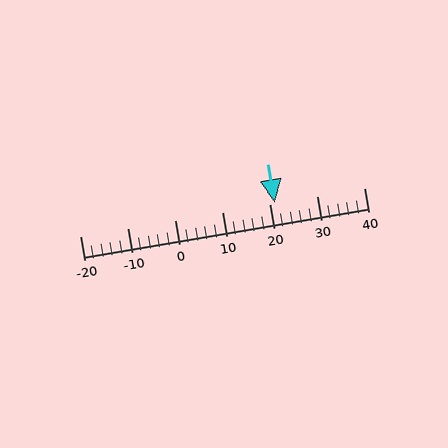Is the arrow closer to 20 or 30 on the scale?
The arrow is closer to 20.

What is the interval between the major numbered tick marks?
The major tick marks are spaced 10 units apart.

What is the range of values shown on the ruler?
The ruler shows values from -20 to 40.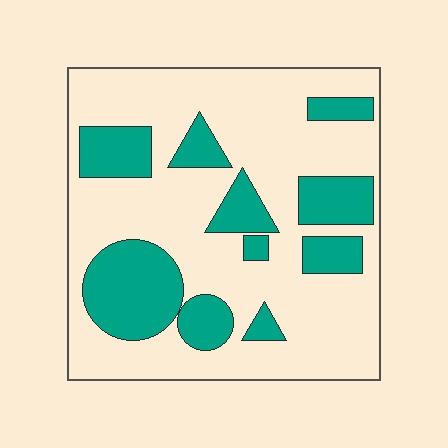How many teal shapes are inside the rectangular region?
10.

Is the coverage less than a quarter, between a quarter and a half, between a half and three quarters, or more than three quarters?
Between a quarter and a half.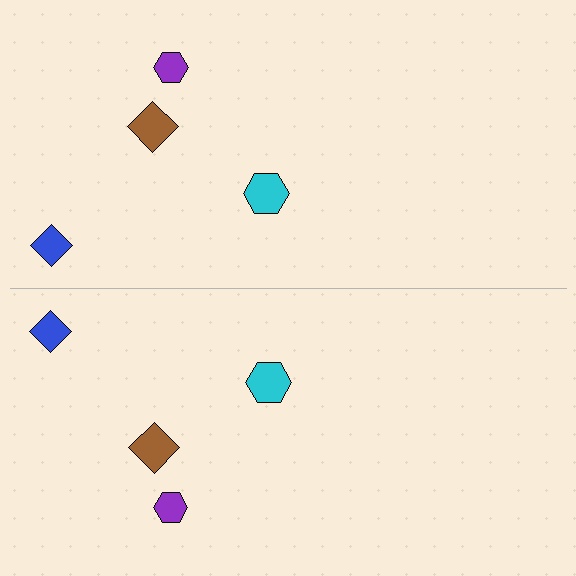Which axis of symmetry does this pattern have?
The pattern has a horizontal axis of symmetry running through the center of the image.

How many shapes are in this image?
There are 8 shapes in this image.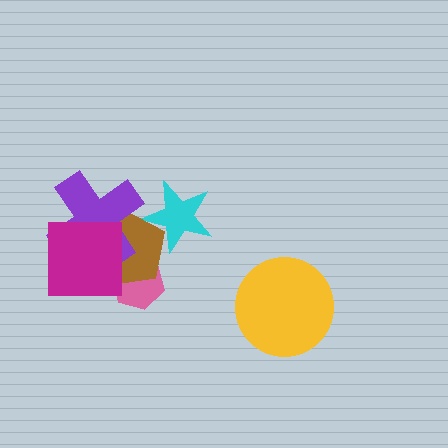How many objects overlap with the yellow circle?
0 objects overlap with the yellow circle.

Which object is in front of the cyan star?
The brown pentagon is in front of the cyan star.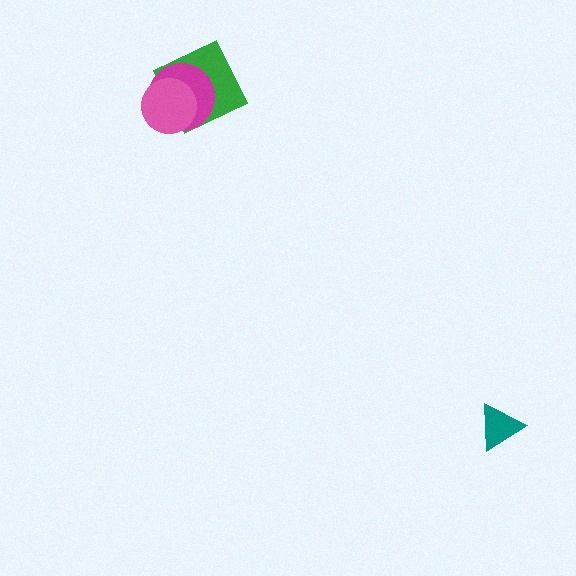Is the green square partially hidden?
Yes, it is partially covered by another shape.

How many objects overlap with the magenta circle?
2 objects overlap with the magenta circle.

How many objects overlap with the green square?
2 objects overlap with the green square.